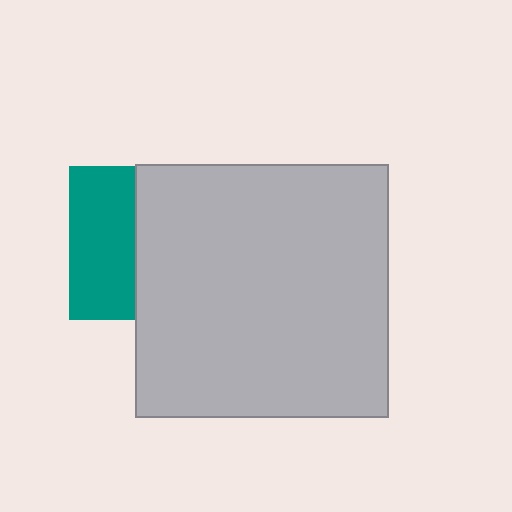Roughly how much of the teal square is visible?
A small part of it is visible (roughly 43%).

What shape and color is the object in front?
The object in front is a light gray square.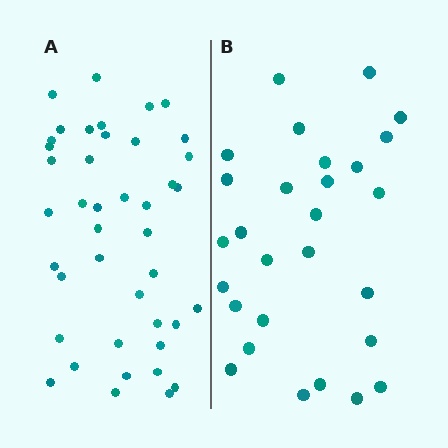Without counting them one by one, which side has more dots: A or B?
Region A (the left region) has more dots.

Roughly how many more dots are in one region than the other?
Region A has approximately 15 more dots than region B.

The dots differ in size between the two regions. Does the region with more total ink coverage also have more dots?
No. Region B has more total ink coverage because its dots are larger, but region A actually contains more individual dots. Total area can be misleading — the number of items is what matters here.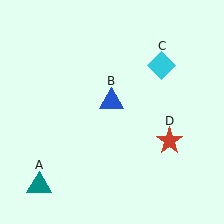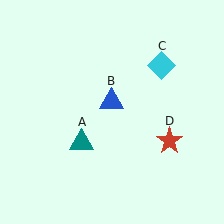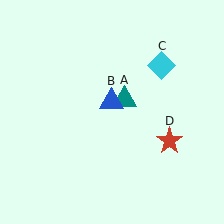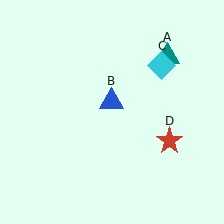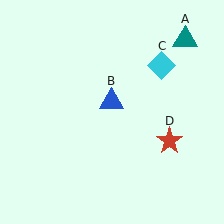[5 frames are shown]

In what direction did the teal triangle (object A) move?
The teal triangle (object A) moved up and to the right.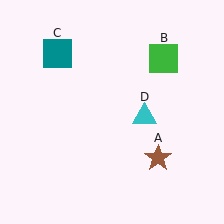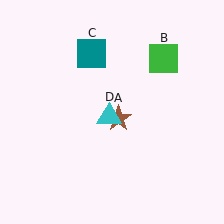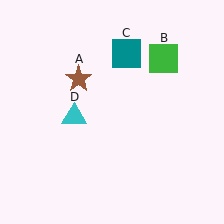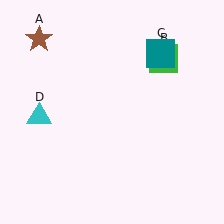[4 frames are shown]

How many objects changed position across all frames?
3 objects changed position: brown star (object A), teal square (object C), cyan triangle (object D).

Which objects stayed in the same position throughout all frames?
Green square (object B) remained stationary.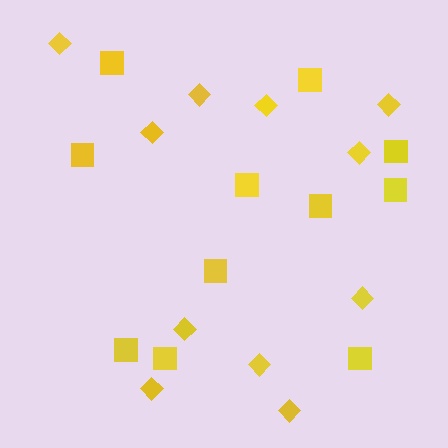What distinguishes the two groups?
There are 2 groups: one group of squares (11) and one group of diamonds (11).